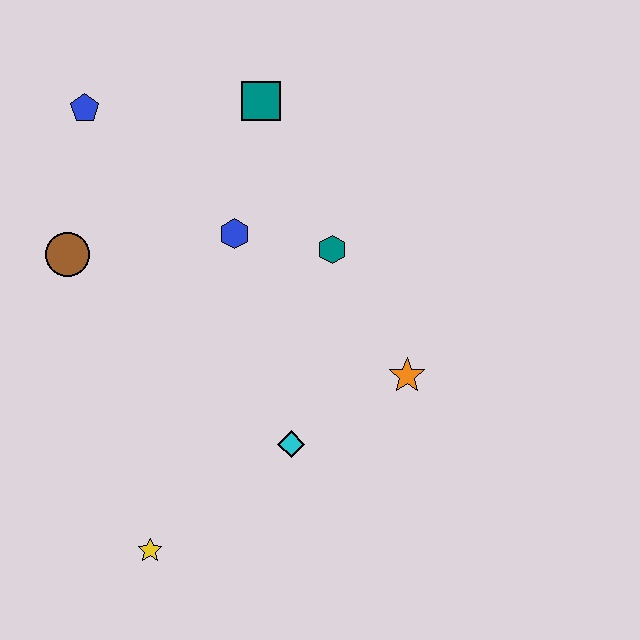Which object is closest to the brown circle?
The blue pentagon is closest to the brown circle.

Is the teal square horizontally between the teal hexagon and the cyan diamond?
No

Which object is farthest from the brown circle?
The orange star is farthest from the brown circle.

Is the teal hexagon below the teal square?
Yes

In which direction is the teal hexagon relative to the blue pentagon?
The teal hexagon is to the right of the blue pentagon.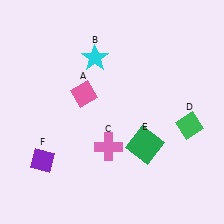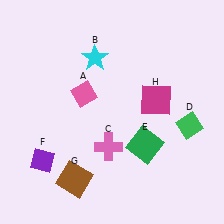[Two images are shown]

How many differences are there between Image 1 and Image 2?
There are 2 differences between the two images.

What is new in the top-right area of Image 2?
A magenta square (H) was added in the top-right area of Image 2.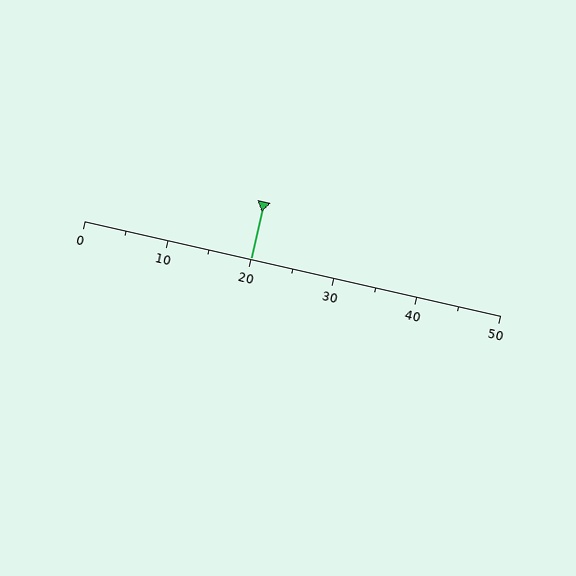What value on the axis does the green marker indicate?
The marker indicates approximately 20.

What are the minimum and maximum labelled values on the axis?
The axis runs from 0 to 50.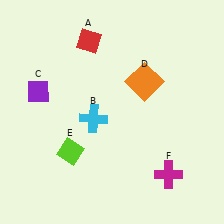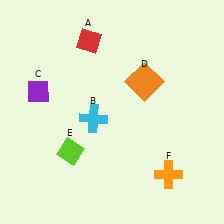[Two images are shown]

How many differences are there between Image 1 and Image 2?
There is 1 difference between the two images.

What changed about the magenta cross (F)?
In Image 1, F is magenta. In Image 2, it changed to orange.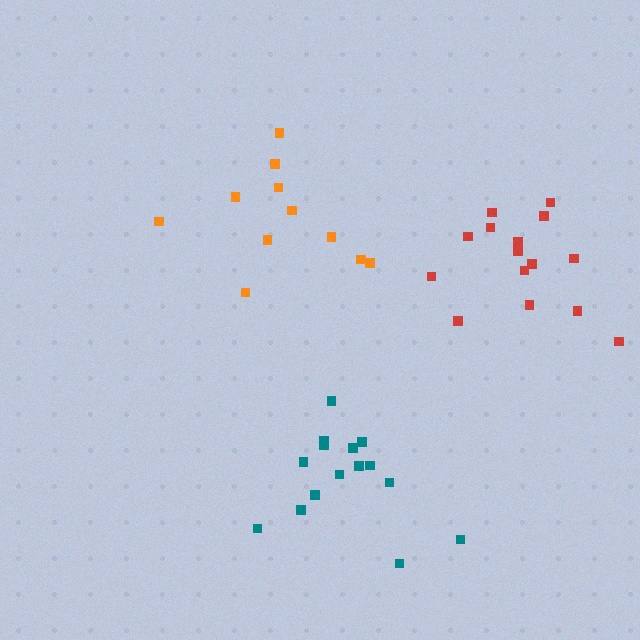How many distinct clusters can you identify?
There are 3 distinct clusters.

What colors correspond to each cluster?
The clusters are colored: red, orange, teal.